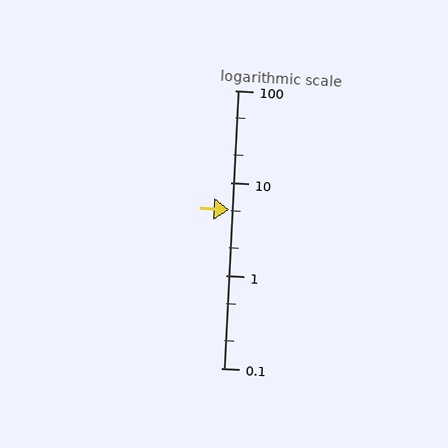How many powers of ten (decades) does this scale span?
The scale spans 3 decades, from 0.1 to 100.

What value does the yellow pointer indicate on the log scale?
The pointer indicates approximately 5.1.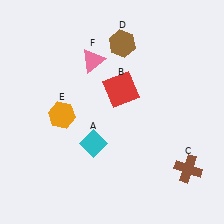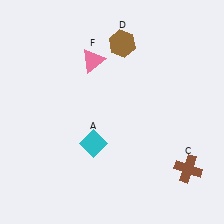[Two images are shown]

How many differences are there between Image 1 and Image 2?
There are 2 differences between the two images.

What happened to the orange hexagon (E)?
The orange hexagon (E) was removed in Image 2. It was in the bottom-left area of Image 1.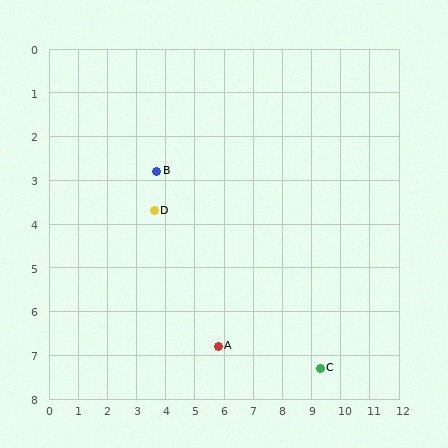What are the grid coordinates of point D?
Point D is at approximately (3.6, 3.7).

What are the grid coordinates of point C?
Point C is at approximately (9.3, 7.3).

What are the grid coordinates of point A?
Point A is at approximately (5.8, 6.8).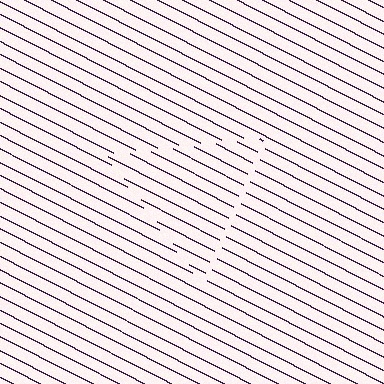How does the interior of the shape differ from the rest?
The interior of the shape contains the same grating, shifted by half a period — the contour is defined by the phase discontinuity where line-ends from the inner and outer gratings abut.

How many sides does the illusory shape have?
3 sides — the line-ends trace a triangle.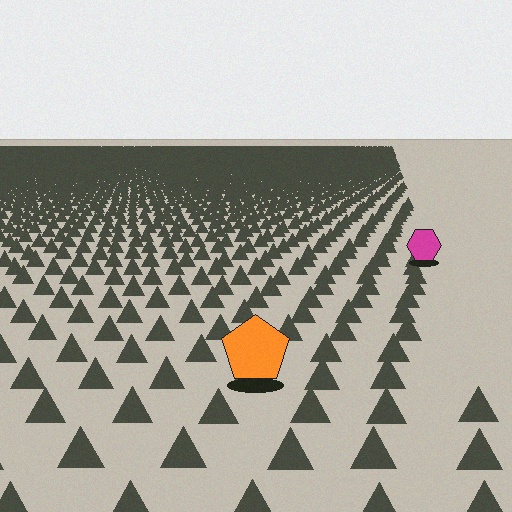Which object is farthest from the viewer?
The magenta hexagon is farthest from the viewer. It appears smaller and the ground texture around it is denser.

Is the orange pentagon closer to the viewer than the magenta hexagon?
Yes. The orange pentagon is closer — you can tell from the texture gradient: the ground texture is coarser near it.